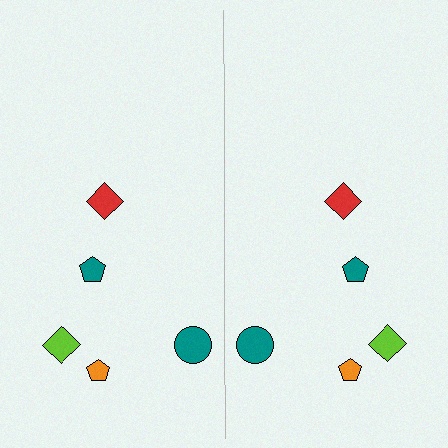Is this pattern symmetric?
Yes, this pattern has bilateral (reflection) symmetry.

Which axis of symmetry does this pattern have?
The pattern has a vertical axis of symmetry running through the center of the image.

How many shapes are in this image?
There are 10 shapes in this image.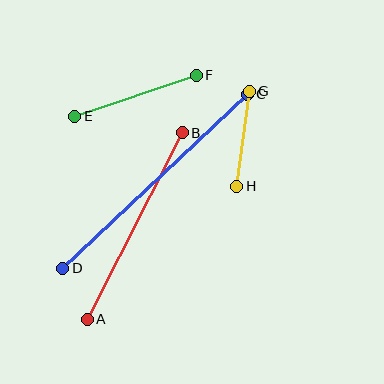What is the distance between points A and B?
The distance is approximately 209 pixels.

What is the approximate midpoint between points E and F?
The midpoint is at approximately (136, 96) pixels.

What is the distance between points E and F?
The distance is approximately 128 pixels.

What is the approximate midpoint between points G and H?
The midpoint is at approximately (243, 139) pixels.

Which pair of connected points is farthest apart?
Points C and D are farthest apart.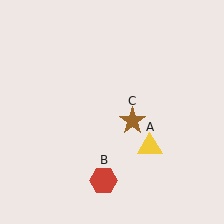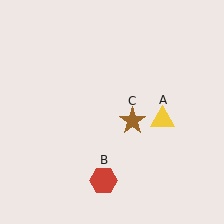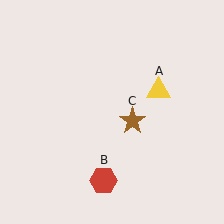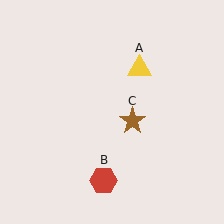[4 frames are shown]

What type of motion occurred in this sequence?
The yellow triangle (object A) rotated counterclockwise around the center of the scene.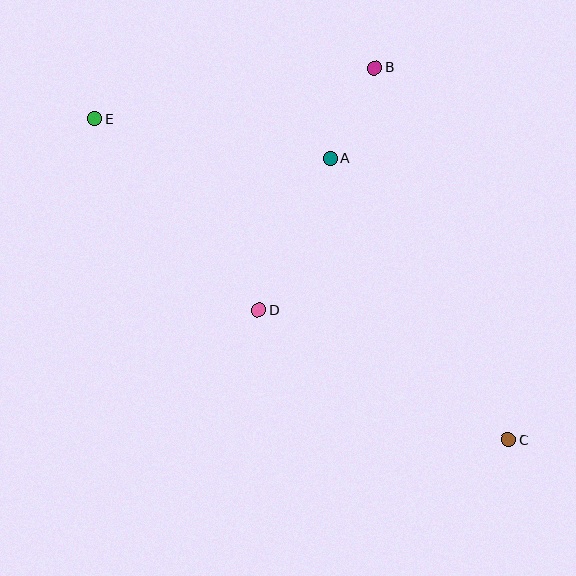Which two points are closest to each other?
Points A and B are closest to each other.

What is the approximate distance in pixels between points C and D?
The distance between C and D is approximately 281 pixels.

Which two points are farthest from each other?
Points C and E are farthest from each other.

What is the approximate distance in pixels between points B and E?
The distance between B and E is approximately 285 pixels.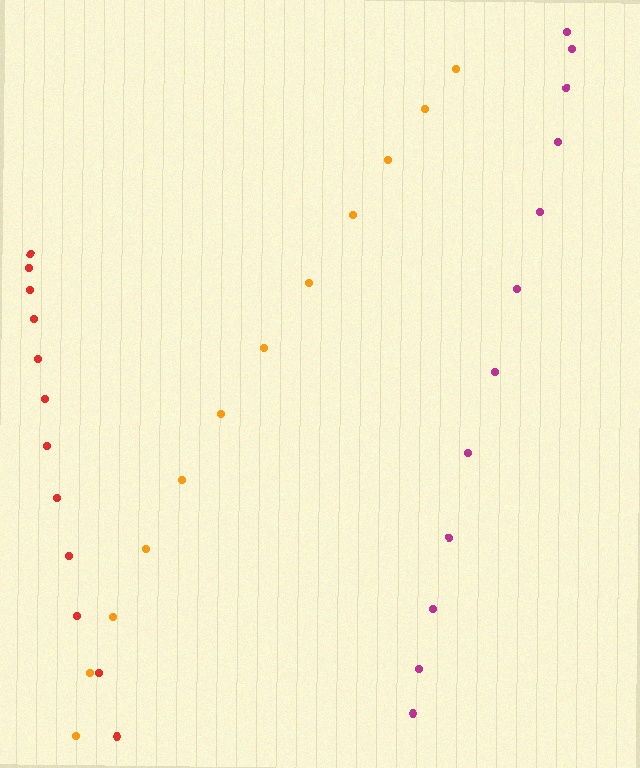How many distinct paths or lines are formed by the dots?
There are 3 distinct paths.